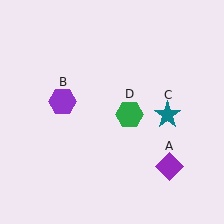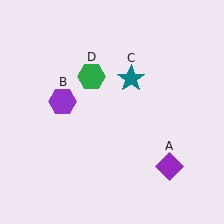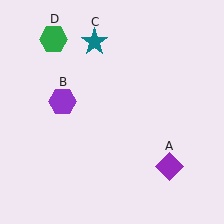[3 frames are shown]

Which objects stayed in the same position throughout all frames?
Purple diamond (object A) and purple hexagon (object B) remained stationary.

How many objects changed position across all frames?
2 objects changed position: teal star (object C), green hexagon (object D).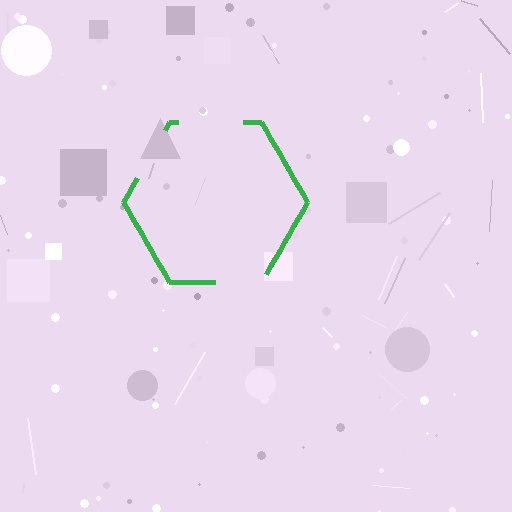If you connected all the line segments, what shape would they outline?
They would outline a hexagon.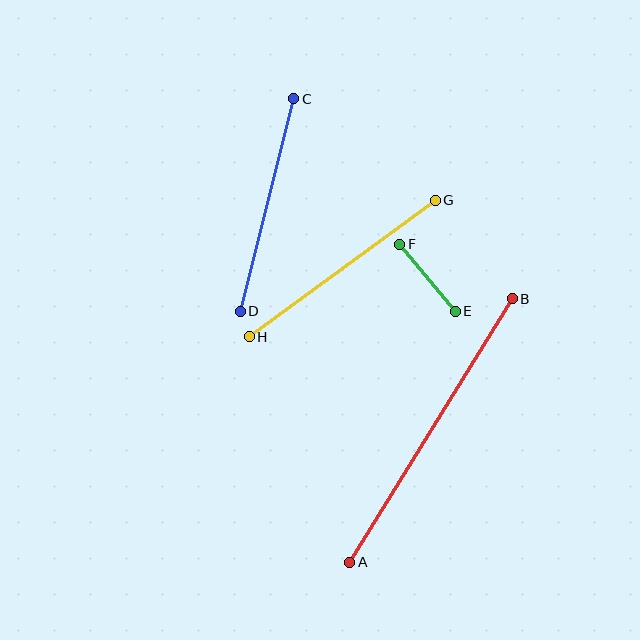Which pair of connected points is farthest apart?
Points A and B are farthest apart.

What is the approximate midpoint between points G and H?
The midpoint is at approximately (342, 269) pixels.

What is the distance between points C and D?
The distance is approximately 219 pixels.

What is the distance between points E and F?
The distance is approximately 87 pixels.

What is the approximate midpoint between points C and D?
The midpoint is at approximately (267, 205) pixels.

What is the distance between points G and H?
The distance is approximately 231 pixels.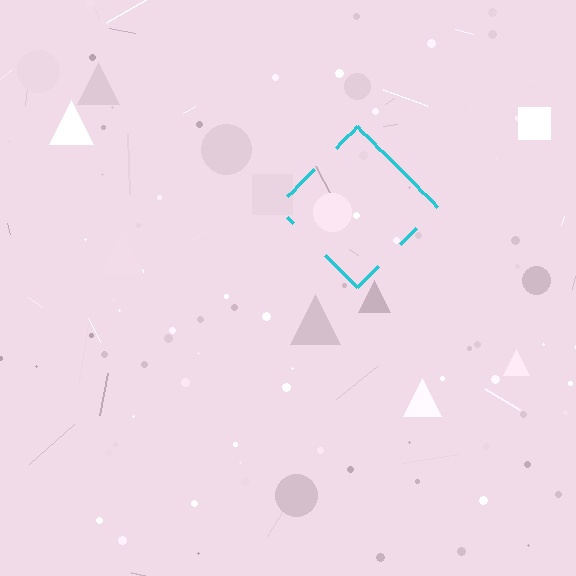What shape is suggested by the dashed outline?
The dashed outline suggests a diamond.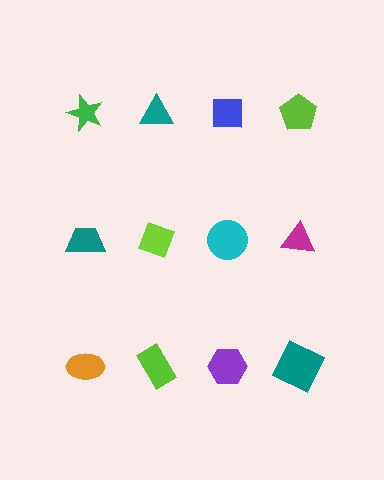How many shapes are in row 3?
4 shapes.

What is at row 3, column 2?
A lime rectangle.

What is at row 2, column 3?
A cyan circle.